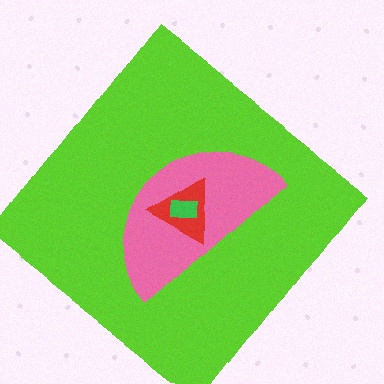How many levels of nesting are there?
4.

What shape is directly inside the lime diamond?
The pink semicircle.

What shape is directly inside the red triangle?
The green rectangle.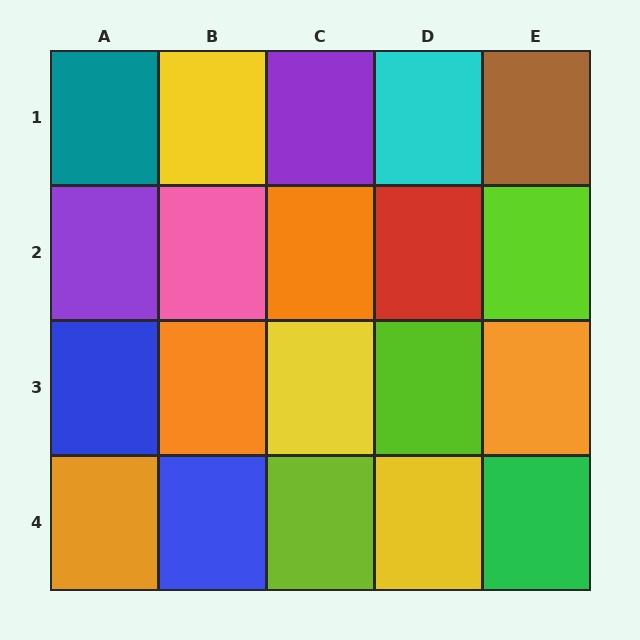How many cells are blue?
2 cells are blue.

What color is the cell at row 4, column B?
Blue.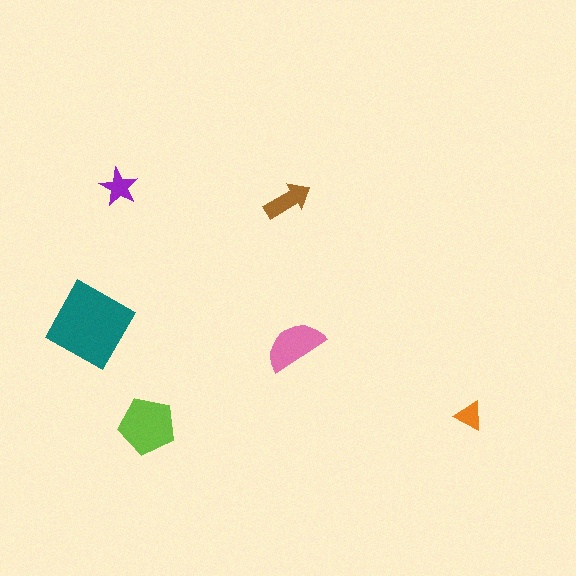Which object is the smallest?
The orange triangle.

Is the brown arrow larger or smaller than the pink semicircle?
Smaller.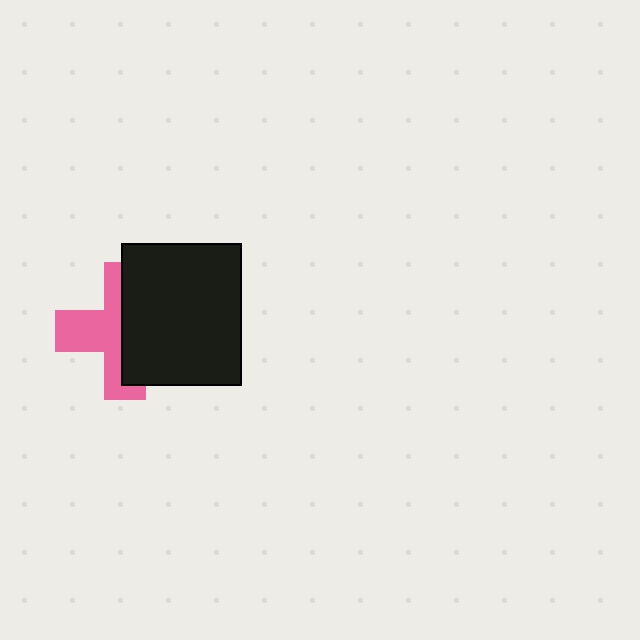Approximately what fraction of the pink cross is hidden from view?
Roughly 51% of the pink cross is hidden behind the black rectangle.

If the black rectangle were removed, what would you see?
You would see the complete pink cross.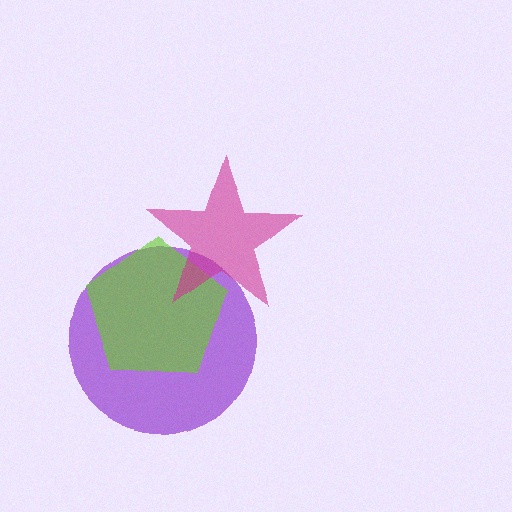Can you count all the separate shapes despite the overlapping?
Yes, there are 3 separate shapes.